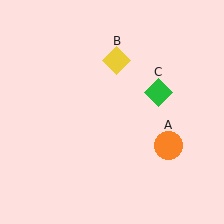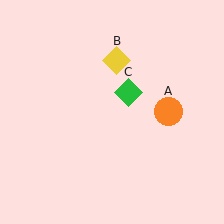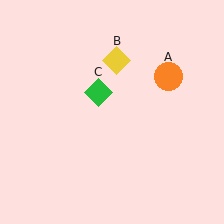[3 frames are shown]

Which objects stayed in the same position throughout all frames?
Yellow diamond (object B) remained stationary.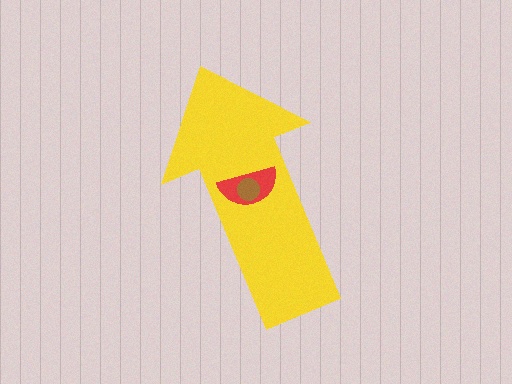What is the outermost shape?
The yellow arrow.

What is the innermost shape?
The brown circle.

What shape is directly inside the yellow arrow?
The red semicircle.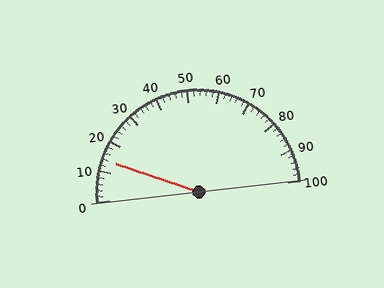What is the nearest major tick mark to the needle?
The nearest major tick mark is 10.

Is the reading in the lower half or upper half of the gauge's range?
The reading is in the lower half of the range (0 to 100).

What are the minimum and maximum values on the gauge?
The gauge ranges from 0 to 100.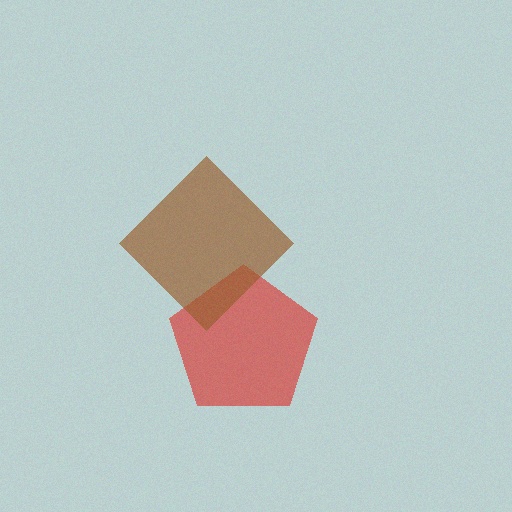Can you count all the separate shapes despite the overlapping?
Yes, there are 2 separate shapes.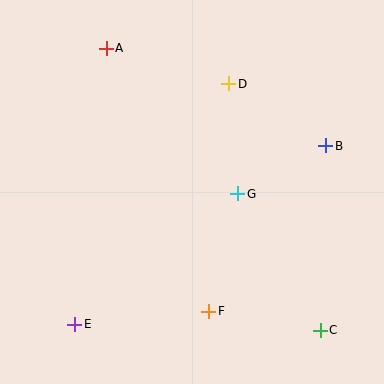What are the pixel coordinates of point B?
Point B is at (326, 146).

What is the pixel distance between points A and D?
The distance between A and D is 128 pixels.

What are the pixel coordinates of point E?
Point E is at (75, 324).